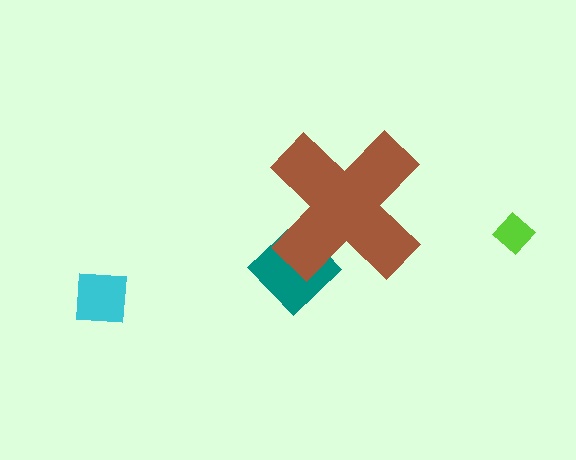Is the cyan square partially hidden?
No, the cyan square is fully visible.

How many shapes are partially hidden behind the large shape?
1 shape is partially hidden.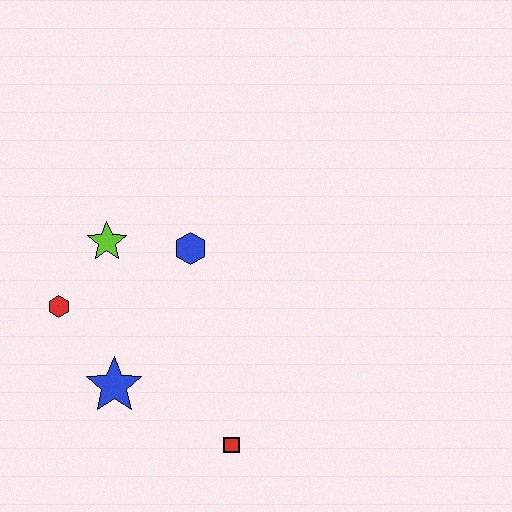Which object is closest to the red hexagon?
The lime star is closest to the red hexagon.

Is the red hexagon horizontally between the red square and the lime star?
No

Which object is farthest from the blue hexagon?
The red square is farthest from the blue hexagon.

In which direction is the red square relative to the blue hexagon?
The red square is below the blue hexagon.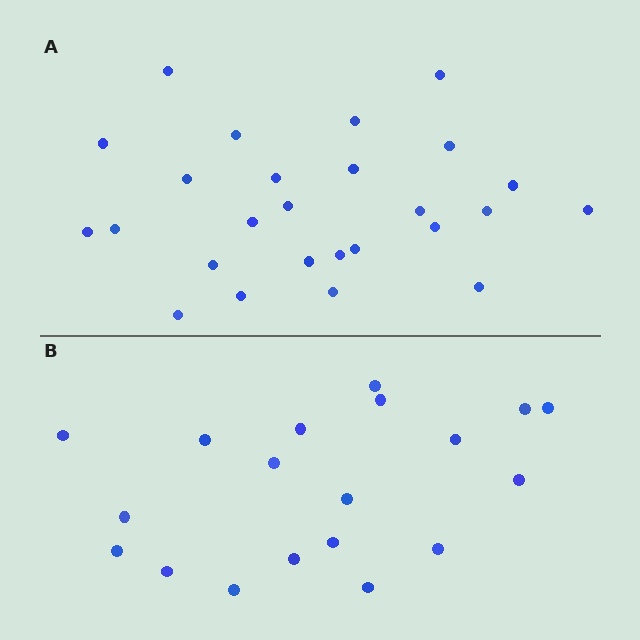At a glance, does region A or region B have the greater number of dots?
Region A (the top region) has more dots.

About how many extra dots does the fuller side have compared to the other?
Region A has roughly 8 or so more dots than region B.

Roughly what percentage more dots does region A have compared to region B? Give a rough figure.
About 35% more.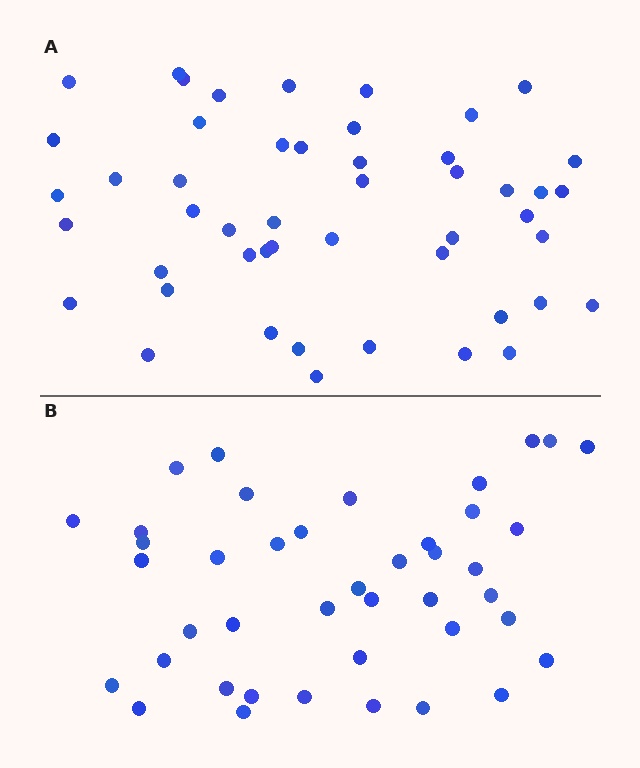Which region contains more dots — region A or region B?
Region A (the top region) has more dots.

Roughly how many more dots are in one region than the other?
Region A has roughly 8 or so more dots than region B.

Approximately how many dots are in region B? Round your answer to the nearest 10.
About 40 dots. (The exact count is 42, which rounds to 40.)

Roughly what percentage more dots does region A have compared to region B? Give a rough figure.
About 15% more.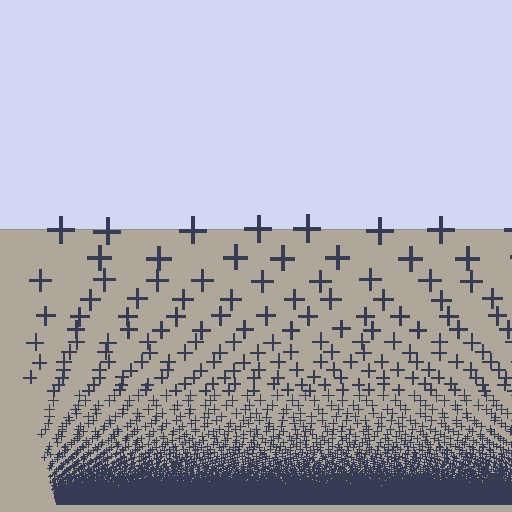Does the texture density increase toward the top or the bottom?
Density increases toward the bottom.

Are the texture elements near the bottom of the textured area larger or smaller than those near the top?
Smaller. The gradient is inverted — elements near the bottom are smaller and denser.